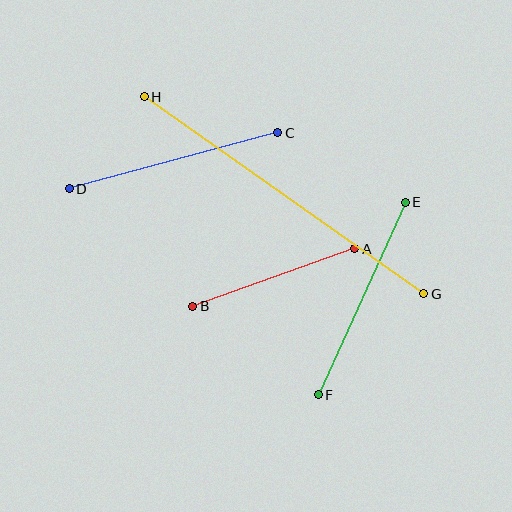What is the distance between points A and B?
The distance is approximately 172 pixels.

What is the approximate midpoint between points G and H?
The midpoint is at approximately (284, 195) pixels.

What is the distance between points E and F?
The distance is approximately 211 pixels.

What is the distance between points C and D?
The distance is approximately 216 pixels.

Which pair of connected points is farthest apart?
Points G and H are farthest apart.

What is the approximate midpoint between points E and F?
The midpoint is at approximately (362, 299) pixels.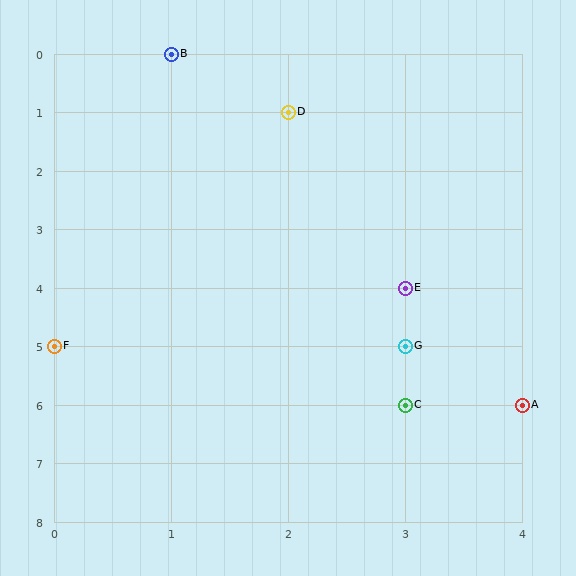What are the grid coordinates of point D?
Point D is at grid coordinates (2, 1).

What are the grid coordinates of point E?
Point E is at grid coordinates (3, 4).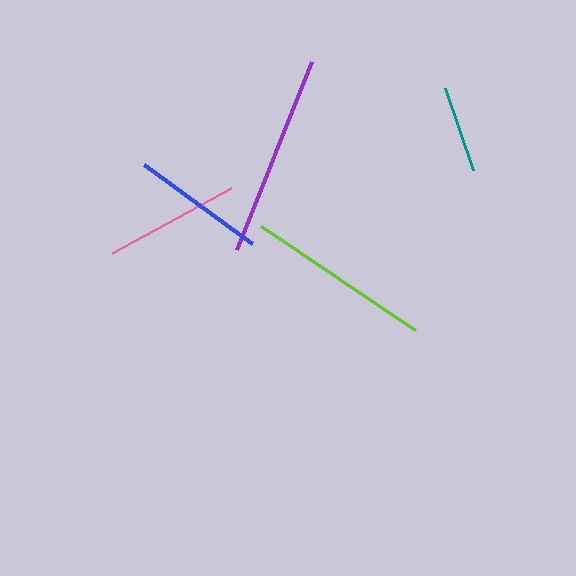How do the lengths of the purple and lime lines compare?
The purple and lime lines are approximately the same length.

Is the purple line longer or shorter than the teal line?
The purple line is longer than the teal line.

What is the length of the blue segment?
The blue segment is approximately 135 pixels long.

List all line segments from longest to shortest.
From longest to shortest: purple, lime, pink, blue, teal.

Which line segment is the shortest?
The teal line is the shortest at approximately 87 pixels.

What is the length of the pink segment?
The pink segment is approximately 136 pixels long.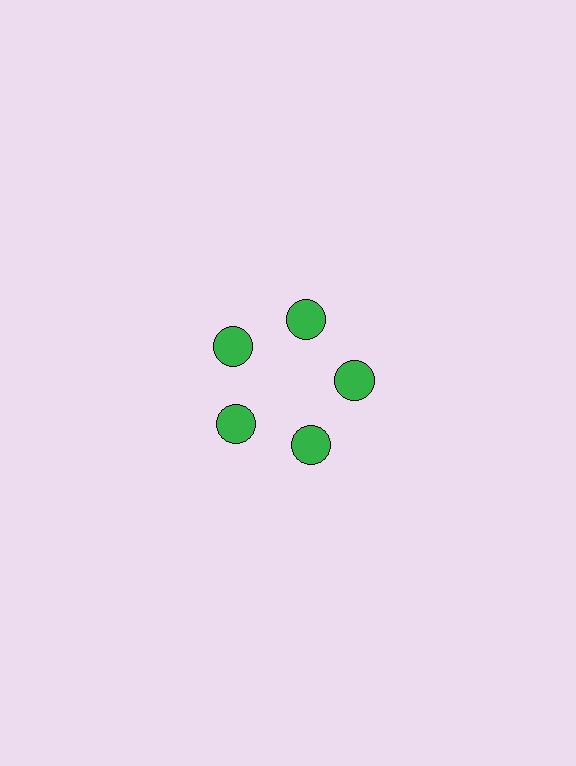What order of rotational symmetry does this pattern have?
This pattern has 5-fold rotational symmetry.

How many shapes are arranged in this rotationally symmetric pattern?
There are 5 shapes, arranged in 5 groups of 1.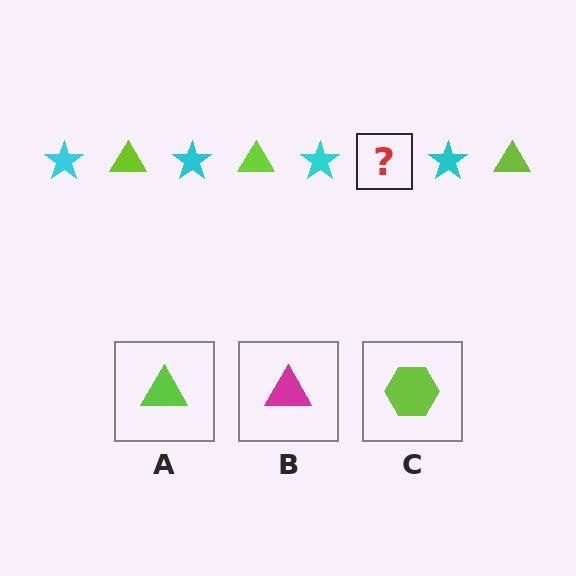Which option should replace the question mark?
Option A.